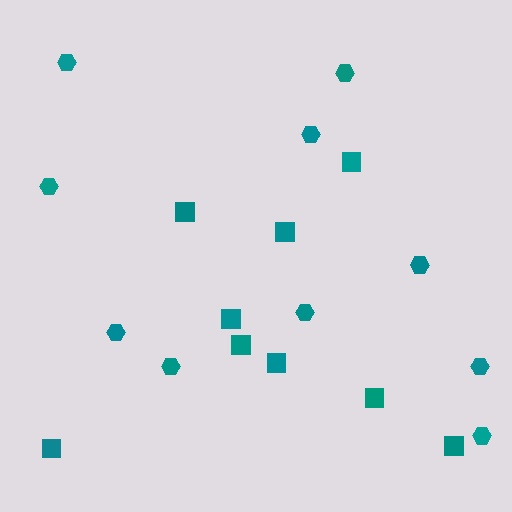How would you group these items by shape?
There are 2 groups: one group of squares (9) and one group of hexagons (10).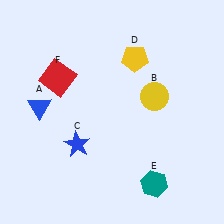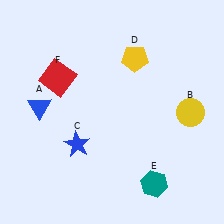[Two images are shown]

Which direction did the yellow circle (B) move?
The yellow circle (B) moved right.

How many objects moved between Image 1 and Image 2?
1 object moved between the two images.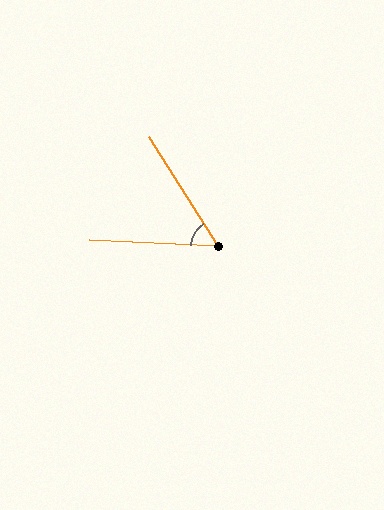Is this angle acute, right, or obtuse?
It is acute.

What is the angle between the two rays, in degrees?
Approximately 55 degrees.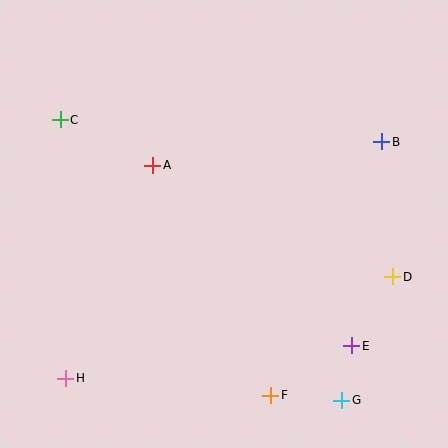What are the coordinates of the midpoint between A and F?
The midpoint between A and F is at (212, 280).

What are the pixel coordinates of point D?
Point D is at (393, 277).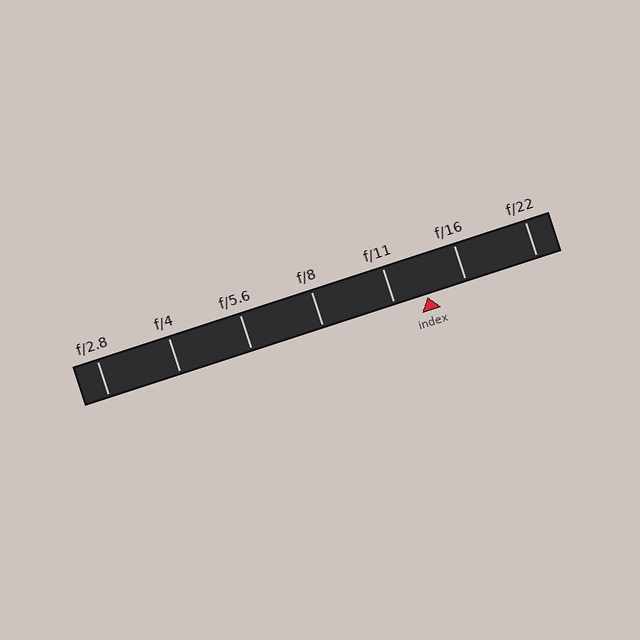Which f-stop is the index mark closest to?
The index mark is closest to f/11.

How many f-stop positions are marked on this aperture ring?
There are 7 f-stop positions marked.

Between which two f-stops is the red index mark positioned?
The index mark is between f/11 and f/16.